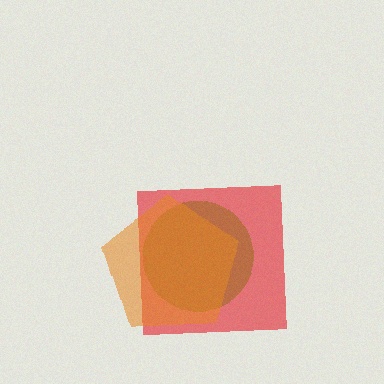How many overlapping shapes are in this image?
There are 3 overlapping shapes in the image.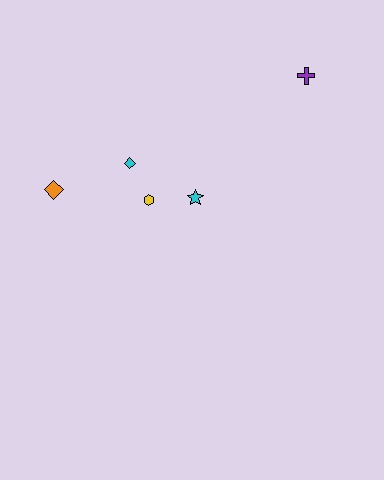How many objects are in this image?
There are 5 objects.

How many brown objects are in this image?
There are no brown objects.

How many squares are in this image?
There are no squares.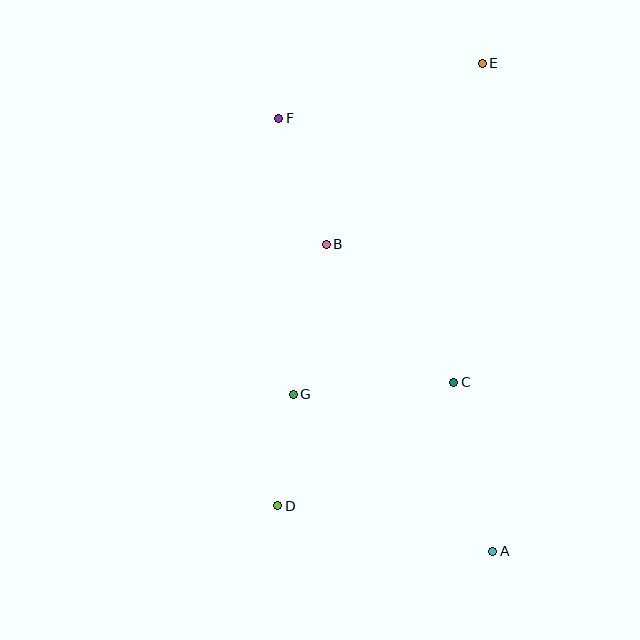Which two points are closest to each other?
Points D and G are closest to each other.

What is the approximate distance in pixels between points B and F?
The distance between B and F is approximately 134 pixels.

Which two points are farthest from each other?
Points A and E are farthest from each other.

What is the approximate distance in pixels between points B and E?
The distance between B and E is approximately 239 pixels.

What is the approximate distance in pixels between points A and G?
The distance between A and G is approximately 254 pixels.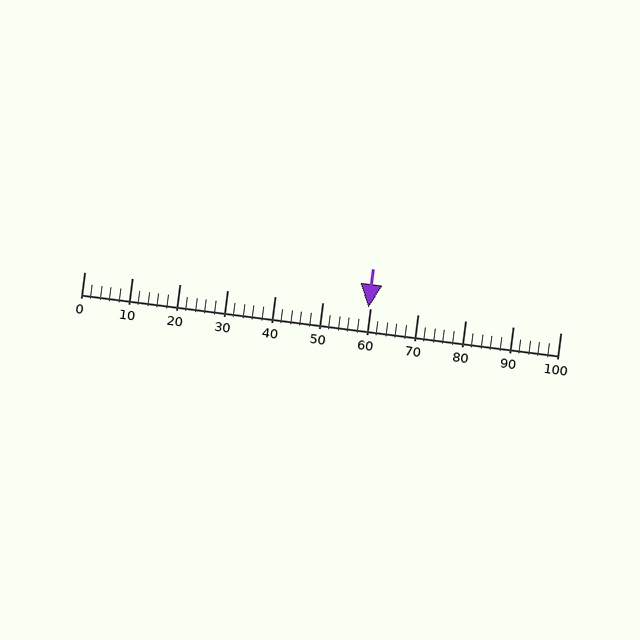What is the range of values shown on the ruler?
The ruler shows values from 0 to 100.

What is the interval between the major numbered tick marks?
The major tick marks are spaced 10 units apart.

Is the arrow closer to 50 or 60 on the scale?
The arrow is closer to 60.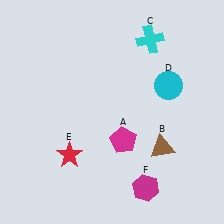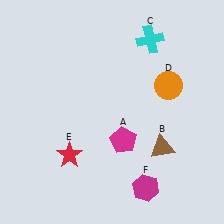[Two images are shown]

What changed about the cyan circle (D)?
In Image 1, D is cyan. In Image 2, it changed to orange.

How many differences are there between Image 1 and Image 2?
There is 1 difference between the two images.